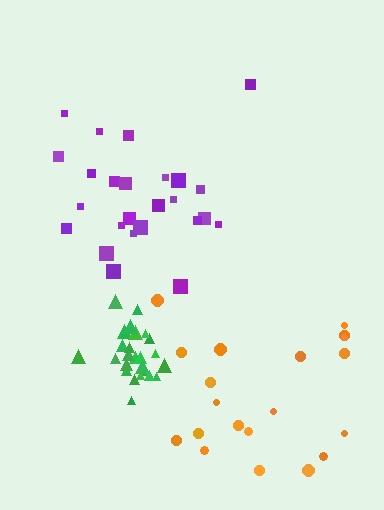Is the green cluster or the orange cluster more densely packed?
Green.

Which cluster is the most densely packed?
Green.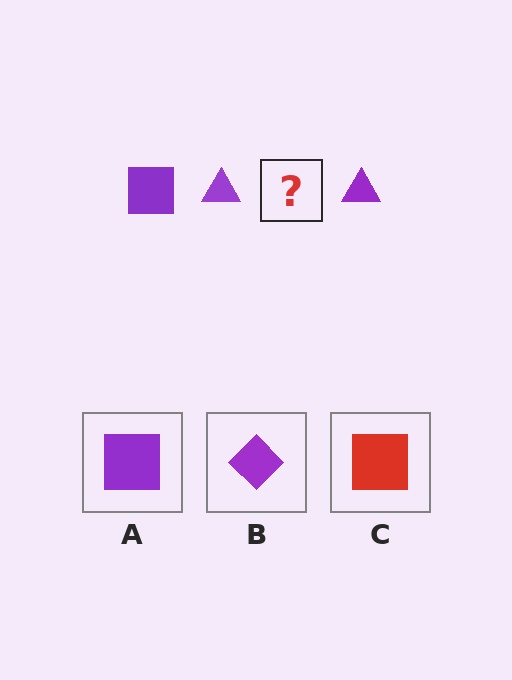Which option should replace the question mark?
Option A.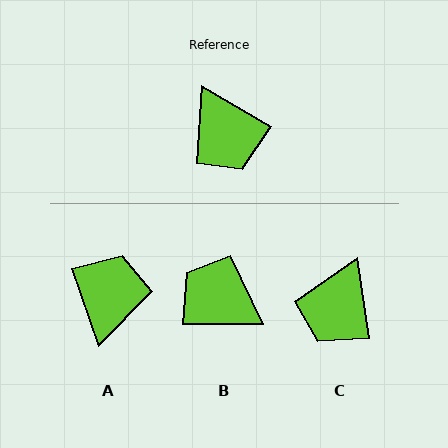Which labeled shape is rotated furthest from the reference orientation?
B, about 151 degrees away.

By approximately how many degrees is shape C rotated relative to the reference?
Approximately 52 degrees clockwise.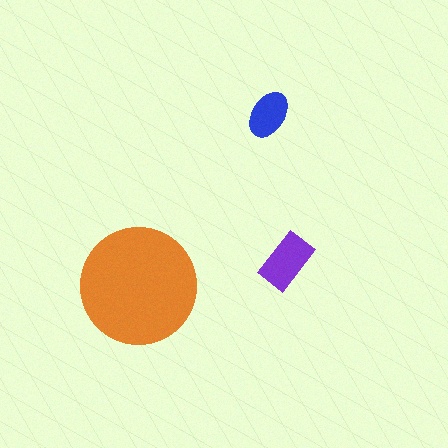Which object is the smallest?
The blue ellipse.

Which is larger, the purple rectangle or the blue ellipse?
The purple rectangle.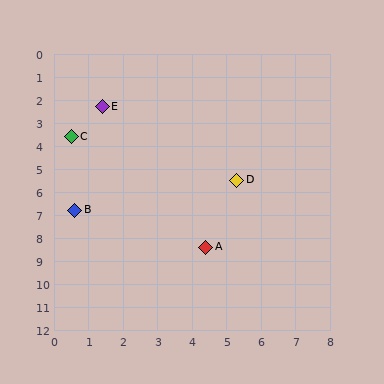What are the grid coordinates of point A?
Point A is at approximately (4.4, 8.4).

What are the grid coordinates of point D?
Point D is at approximately (5.3, 5.5).